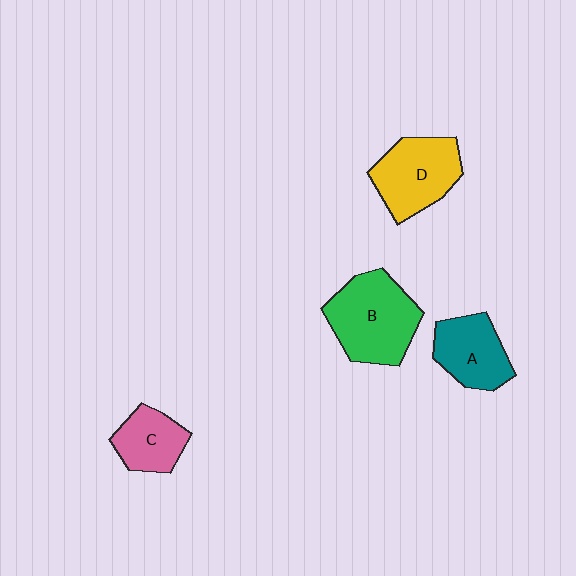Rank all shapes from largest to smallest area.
From largest to smallest: B (green), D (yellow), A (teal), C (pink).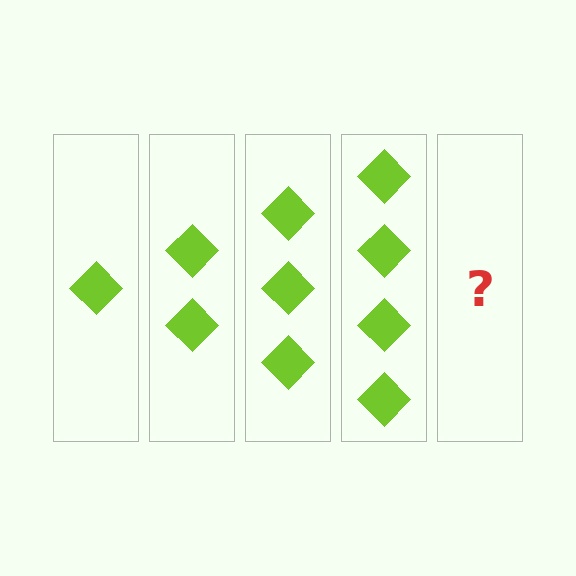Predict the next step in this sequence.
The next step is 5 diamonds.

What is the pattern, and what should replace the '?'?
The pattern is that each step adds one more diamond. The '?' should be 5 diamonds.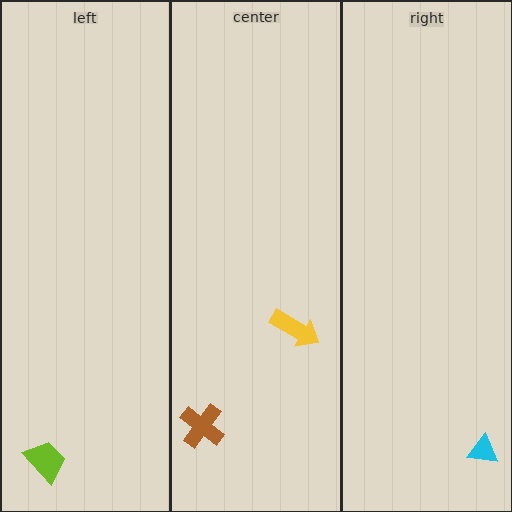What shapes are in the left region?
The lime trapezoid.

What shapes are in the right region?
The cyan triangle.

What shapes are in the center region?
The yellow arrow, the brown cross.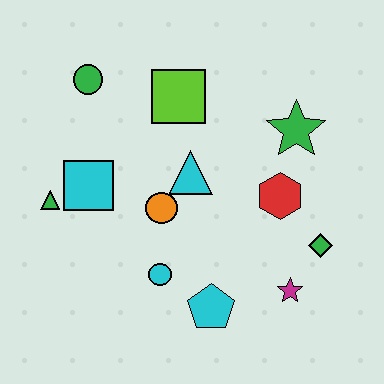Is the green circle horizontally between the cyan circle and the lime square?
No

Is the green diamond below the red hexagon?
Yes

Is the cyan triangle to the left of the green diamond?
Yes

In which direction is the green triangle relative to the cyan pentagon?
The green triangle is to the left of the cyan pentagon.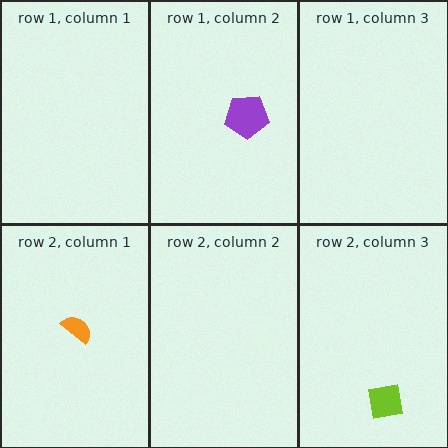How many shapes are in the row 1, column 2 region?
1.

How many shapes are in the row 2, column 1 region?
1.